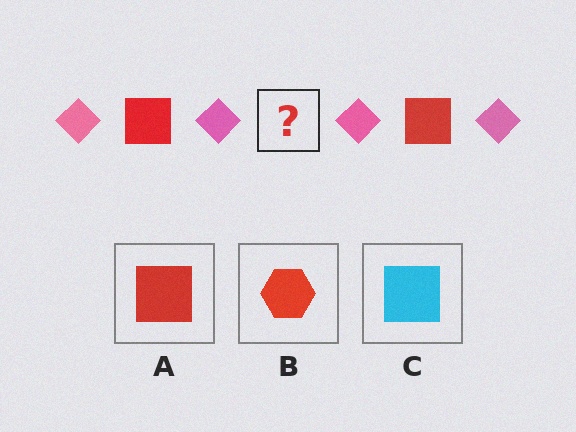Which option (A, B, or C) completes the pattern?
A.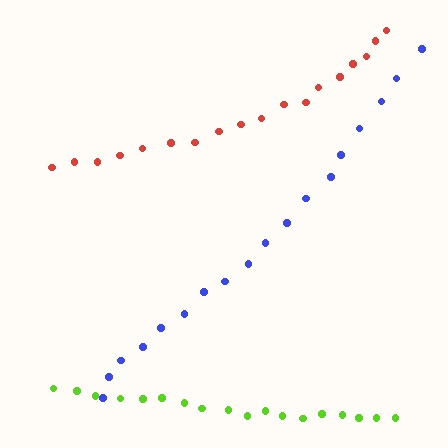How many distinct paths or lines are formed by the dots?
There are 3 distinct paths.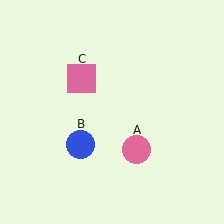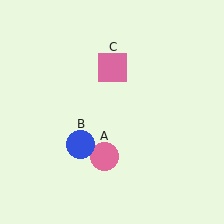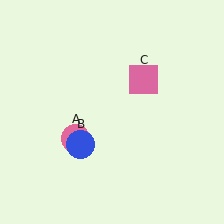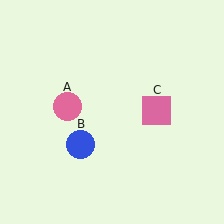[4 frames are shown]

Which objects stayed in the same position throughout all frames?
Blue circle (object B) remained stationary.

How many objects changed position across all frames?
2 objects changed position: pink circle (object A), pink square (object C).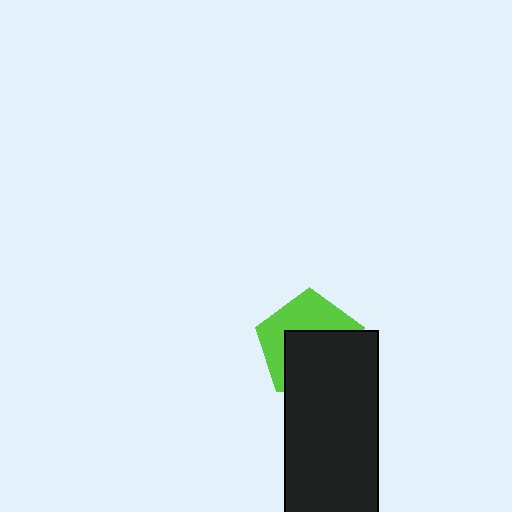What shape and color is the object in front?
The object in front is a black rectangle.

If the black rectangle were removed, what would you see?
You would see the complete lime pentagon.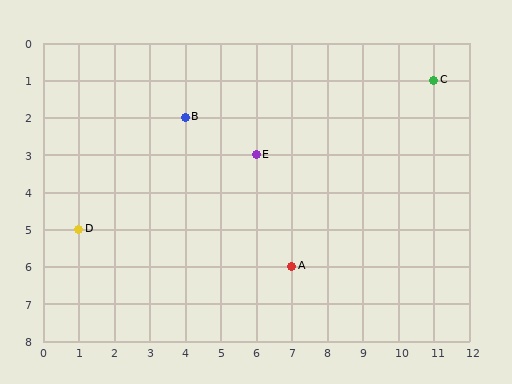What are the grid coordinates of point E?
Point E is at grid coordinates (6, 3).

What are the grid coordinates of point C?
Point C is at grid coordinates (11, 1).